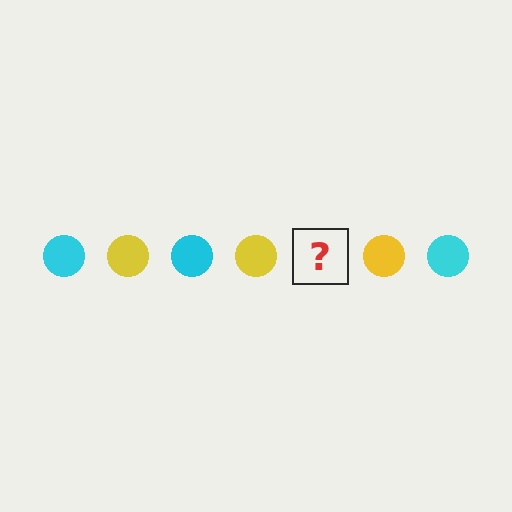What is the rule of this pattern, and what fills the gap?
The rule is that the pattern cycles through cyan, yellow circles. The gap should be filled with a cyan circle.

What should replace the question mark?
The question mark should be replaced with a cyan circle.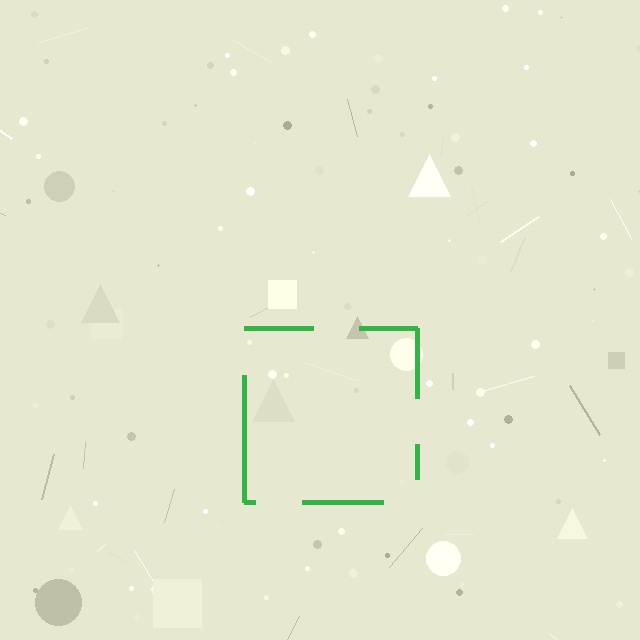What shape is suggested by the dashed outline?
The dashed outline suggests a square.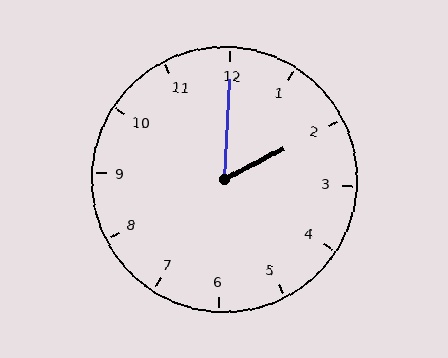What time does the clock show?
2:00.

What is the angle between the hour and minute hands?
Approximately 60 degrees.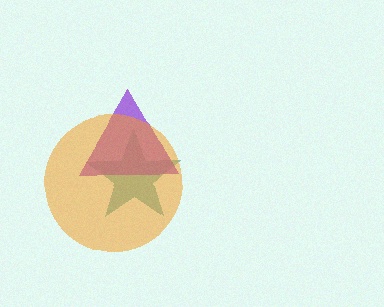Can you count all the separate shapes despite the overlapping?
Yes, there are 3 separate shapes.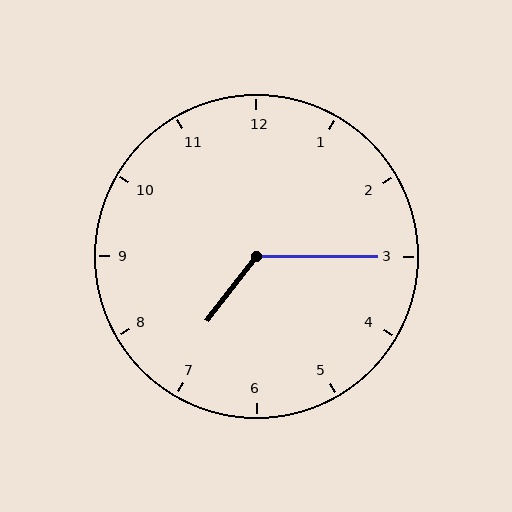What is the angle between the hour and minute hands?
Approximately 128 degrees.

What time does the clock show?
7:15.